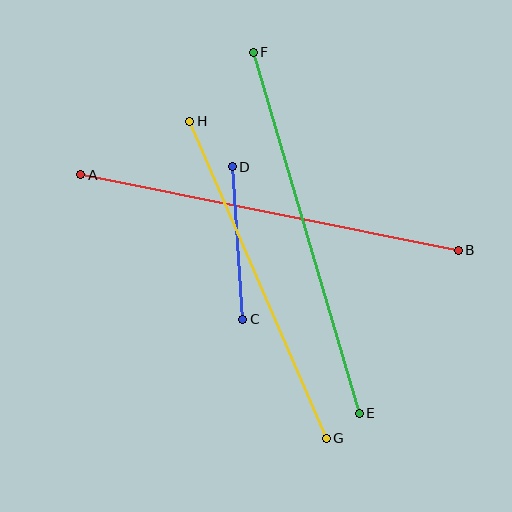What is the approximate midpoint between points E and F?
The midpoint is at approximately (306, 233) pixels.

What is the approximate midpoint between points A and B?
The midpoint is at approximately (269, 212) pixels.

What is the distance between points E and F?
The distance is approximately 376 pixels.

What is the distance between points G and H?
The distance is approximately 345 pixels.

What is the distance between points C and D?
The distance is approximately 153 pixels.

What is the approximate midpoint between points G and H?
The midpoint is at approximately (258, 280) pixels.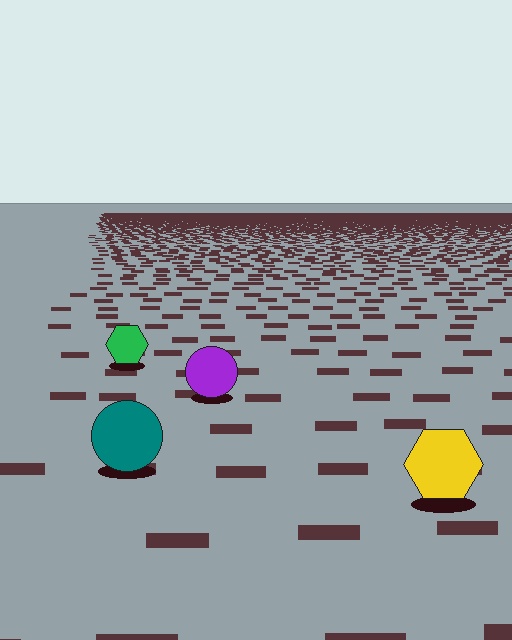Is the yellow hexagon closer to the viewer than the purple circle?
Yes. The yellow hexagon is closer — you can tell from the texture gradient: the ground texture is coarser near it.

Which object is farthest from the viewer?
The green hexagon is farthest from the viewer. It appears smaller and the ground texture around it is denser.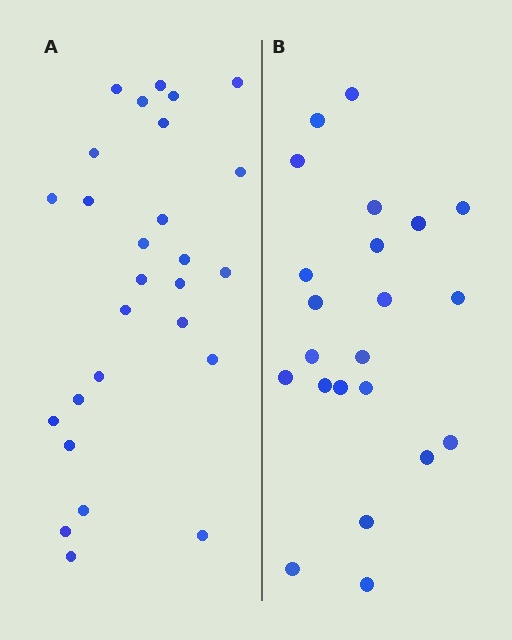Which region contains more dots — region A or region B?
Region A (the left region) has more dots.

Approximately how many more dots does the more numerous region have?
Region A has about 5 more dots than region B.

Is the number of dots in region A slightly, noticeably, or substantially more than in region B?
Region A has only slightly more — the two regions are fairly close. The ratio is roughly 1.2 to 1.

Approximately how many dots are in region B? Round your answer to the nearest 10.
About 20 dots. (The exact count is 22, which rounds to 20.)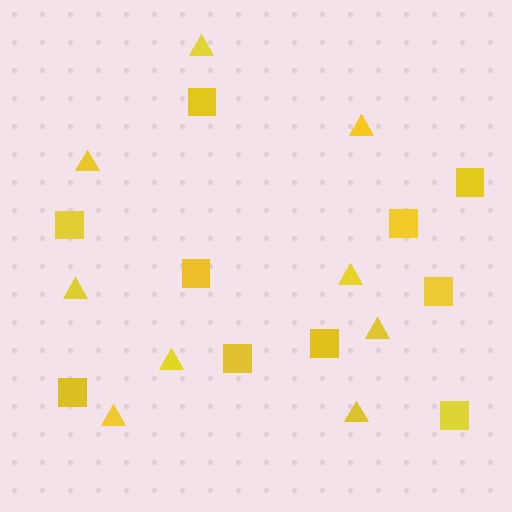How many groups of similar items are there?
There are 2 groups: one group of triangles (9) and one group of squares (10).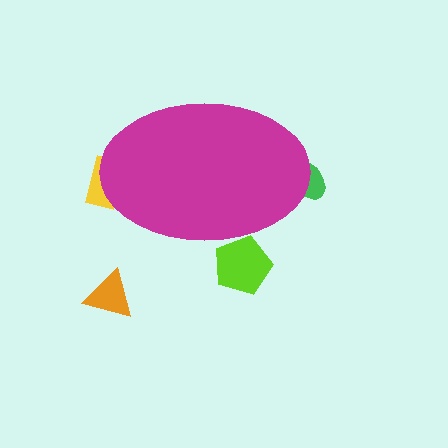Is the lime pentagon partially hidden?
Yes, the lime pentagon is partially hidden behind the magenta ellipse.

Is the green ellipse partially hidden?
Yes, the green ellipse is partially hidden behind the magenta ellipse.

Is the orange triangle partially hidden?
No, the orange triangle is fully visible.